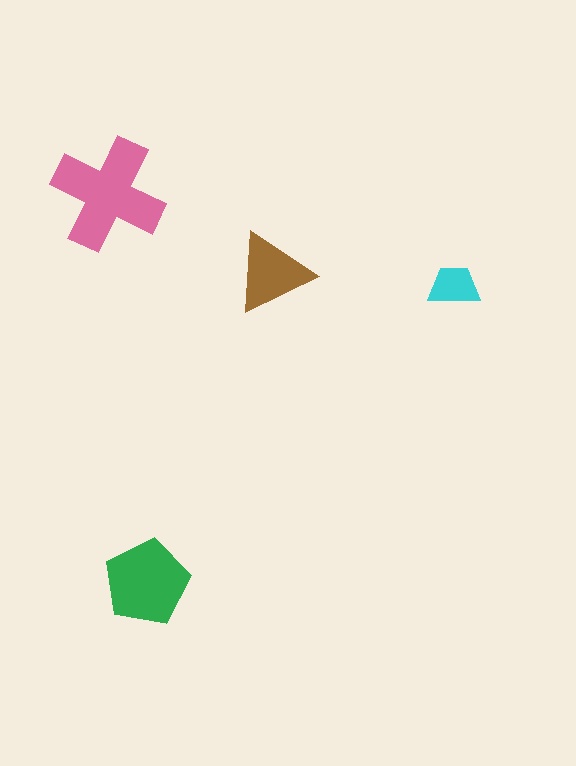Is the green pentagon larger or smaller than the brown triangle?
Larger.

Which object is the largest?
The pink cross.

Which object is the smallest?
The cyan trapezoid.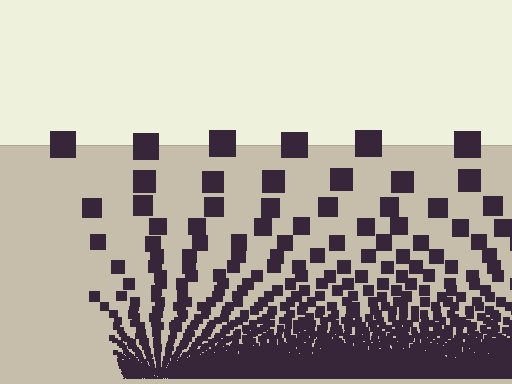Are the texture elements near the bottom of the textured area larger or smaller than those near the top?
Smaller. The gradient is inverted — elements near the bottom are smaller and denser.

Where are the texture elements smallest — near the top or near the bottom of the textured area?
Near the bottom.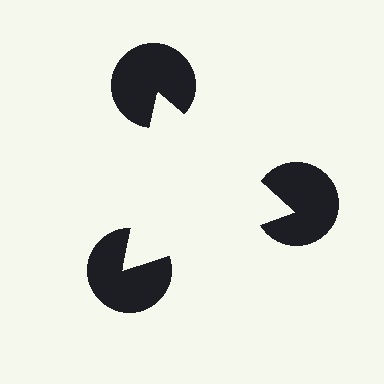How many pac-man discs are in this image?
There are 3 — one at each vertex of the illusory triangle.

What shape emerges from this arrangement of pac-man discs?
An illusory triangle — its edges are inferred from the aligned wedge cuts in the pac-man discs, not physically drawn.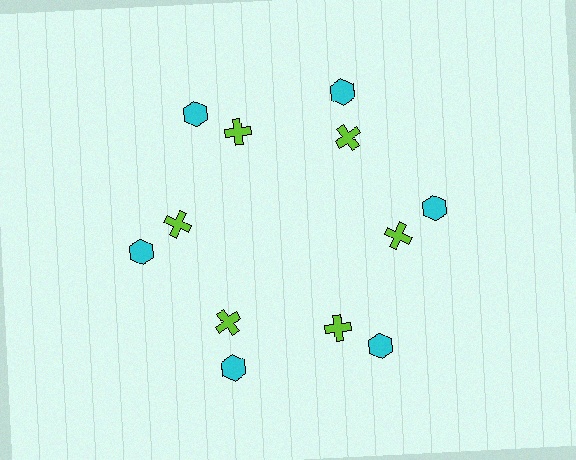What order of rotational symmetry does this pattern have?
This pattern has 6-fold rotational symmetry.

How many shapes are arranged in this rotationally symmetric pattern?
There are 12 shapes, arranged in 6 groups of 2.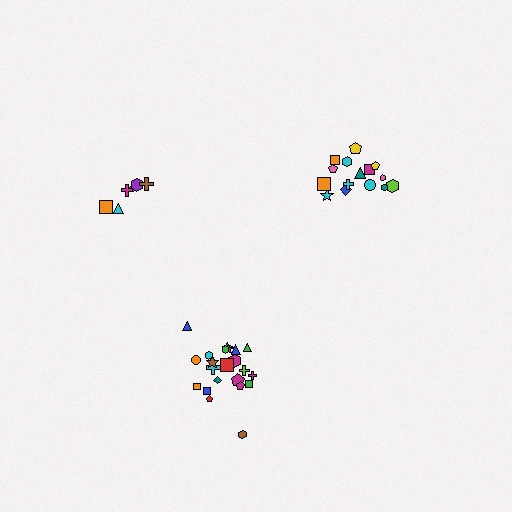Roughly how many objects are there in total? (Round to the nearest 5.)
Roughly 45 objects in total.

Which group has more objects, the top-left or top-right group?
The top-right group.